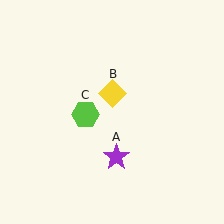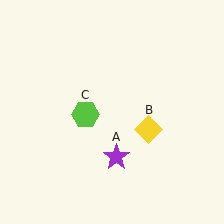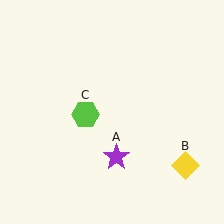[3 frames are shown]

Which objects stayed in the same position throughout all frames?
Purple star (object A) and lime hexagon (object C) remained stationary.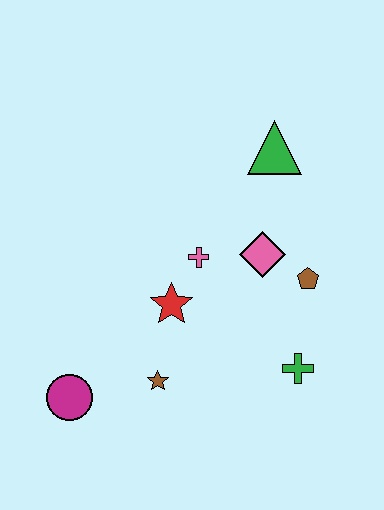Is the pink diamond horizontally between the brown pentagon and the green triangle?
No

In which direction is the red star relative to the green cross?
The red star is to the left of the green cross.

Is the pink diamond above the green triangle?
No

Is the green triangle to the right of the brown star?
Yes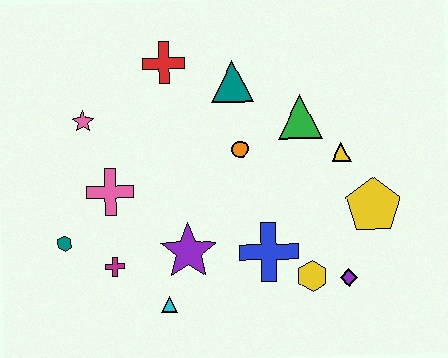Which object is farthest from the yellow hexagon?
The pink star is farthest from the yellow hexagon.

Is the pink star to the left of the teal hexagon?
No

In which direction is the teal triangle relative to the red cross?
The teal triangle is to the right of the red cross.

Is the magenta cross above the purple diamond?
Yes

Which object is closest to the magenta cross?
The teal hexagon is closest to the magenta cross.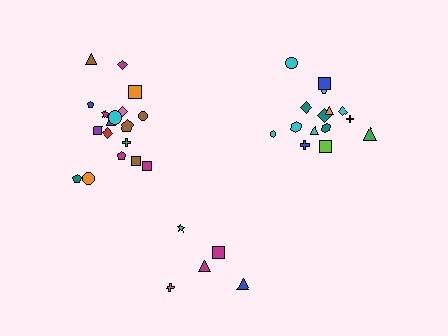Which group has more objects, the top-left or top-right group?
The top-left group.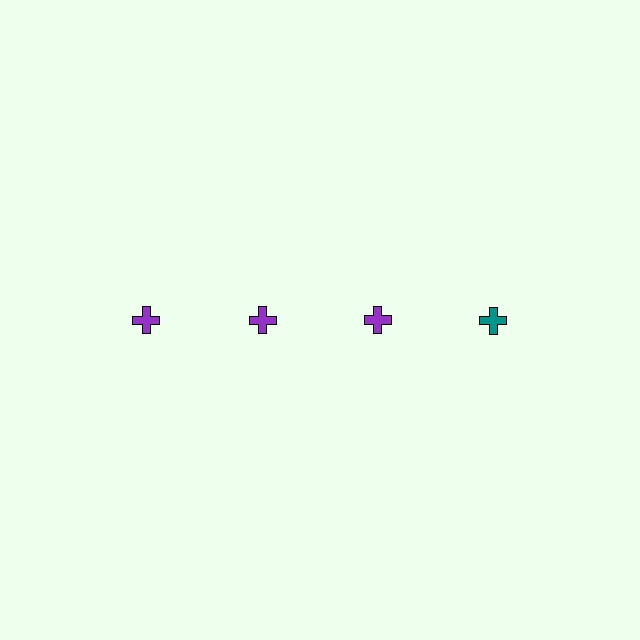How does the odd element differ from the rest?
It has a different color: teal instead of purple.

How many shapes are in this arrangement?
There are 4 shapes arranged in a grid pattern.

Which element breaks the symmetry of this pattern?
The teal cross in the top row, second from right column breaks the symmetry. All other shapes are purple crosses.